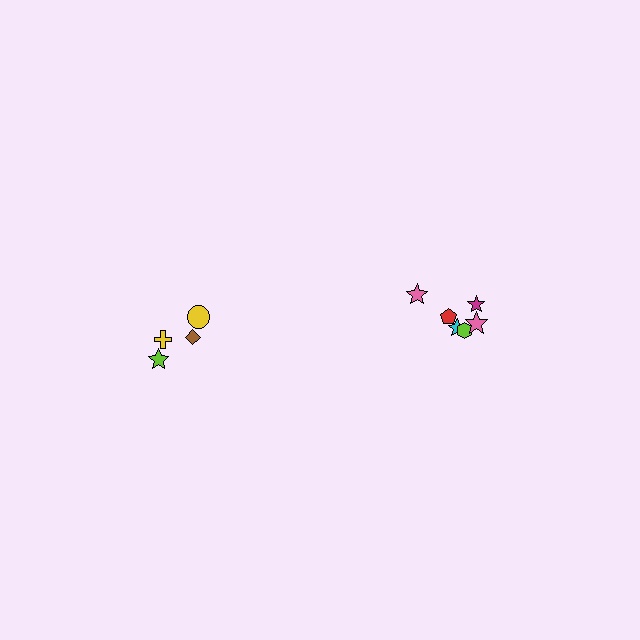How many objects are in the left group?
There are 4 objects.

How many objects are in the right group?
There are 6 objects.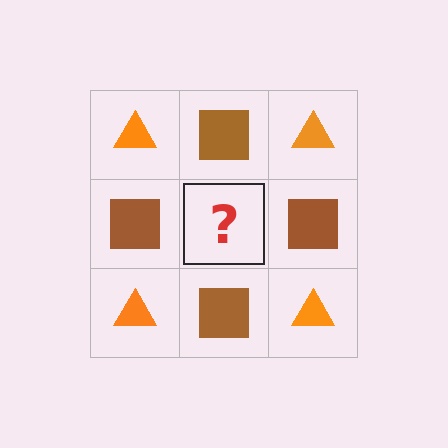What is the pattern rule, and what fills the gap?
The rule is that it alternates orange triangle and brown square in a checkerboard pattern. The gap should be filled with an orange triangle.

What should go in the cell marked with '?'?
The missing cell should contain an orange triangle.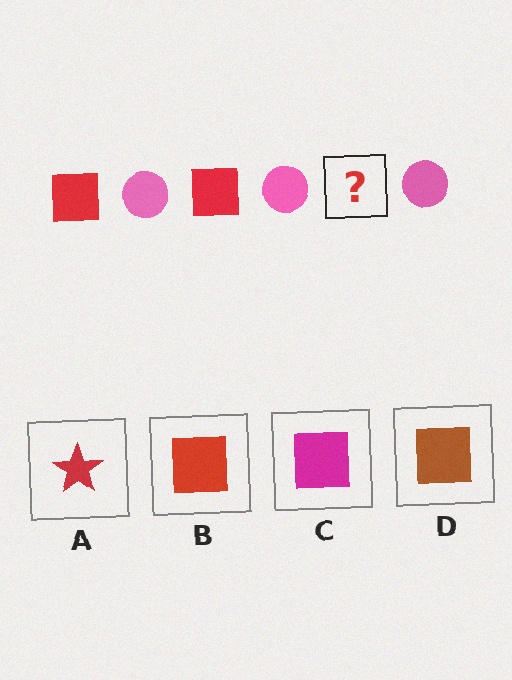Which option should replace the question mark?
Option B.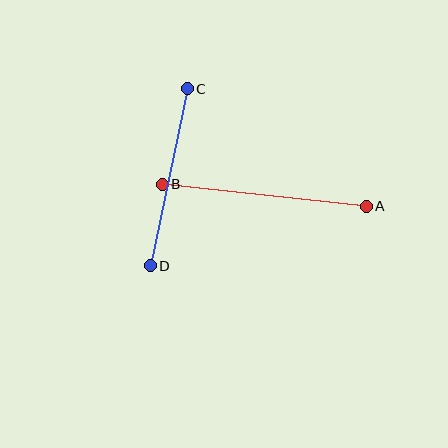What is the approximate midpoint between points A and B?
The midpoint is at approximately (264, 195) pixels.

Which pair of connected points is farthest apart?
Points A and B are farthest apart.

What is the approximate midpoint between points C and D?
The midpoint is at approximately (169, 177) pixels.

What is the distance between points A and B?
The distance is approximately 205 pixels.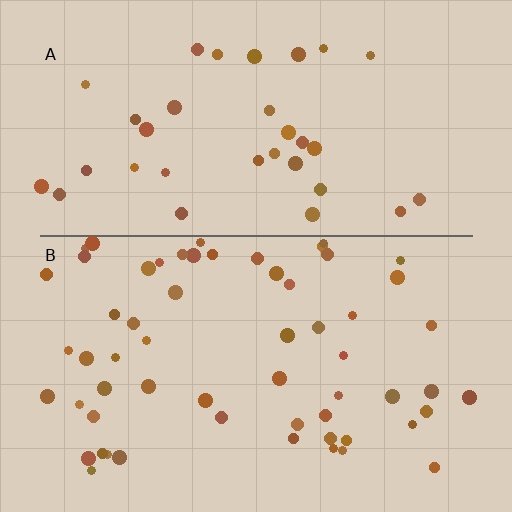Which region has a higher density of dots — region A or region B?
B (the bottom).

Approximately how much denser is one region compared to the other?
Approximately 1.7× — region B over region A.